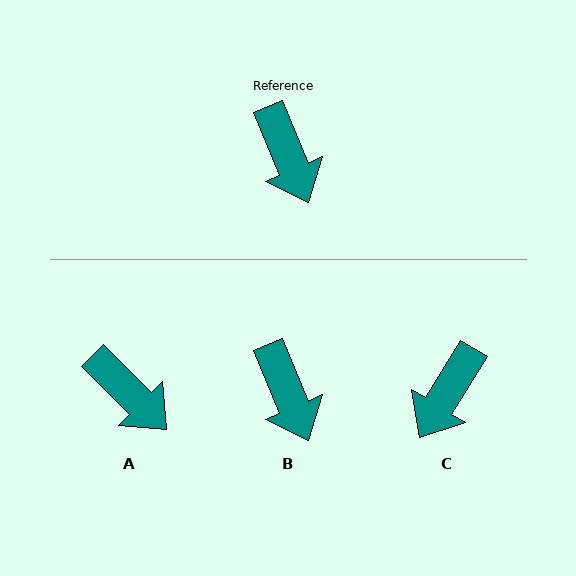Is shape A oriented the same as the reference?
No, it is off by about 22 degrees.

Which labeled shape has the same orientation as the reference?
B.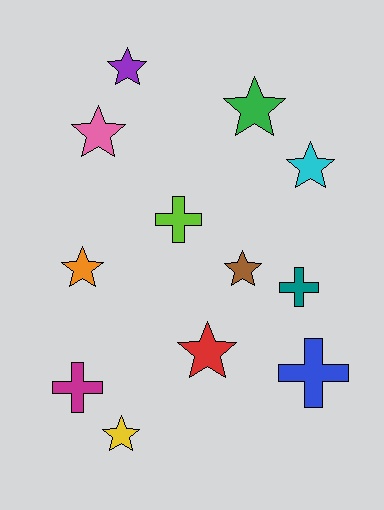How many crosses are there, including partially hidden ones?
There are 4 crosses.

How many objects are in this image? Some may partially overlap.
There are 12 objects.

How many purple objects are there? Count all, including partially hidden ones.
There is 1 purple object.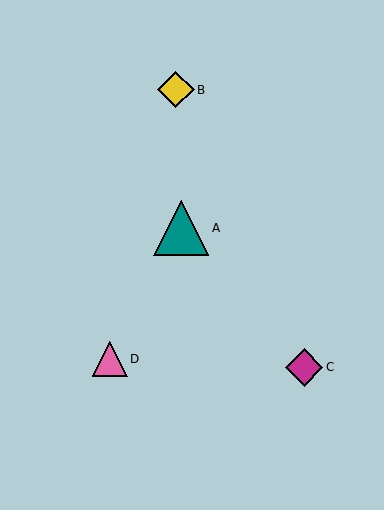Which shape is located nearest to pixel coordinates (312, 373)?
The magenta diamond (labeled C) at (304, 367) is nearest to that location.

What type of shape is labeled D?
Shape D is a pink triangle.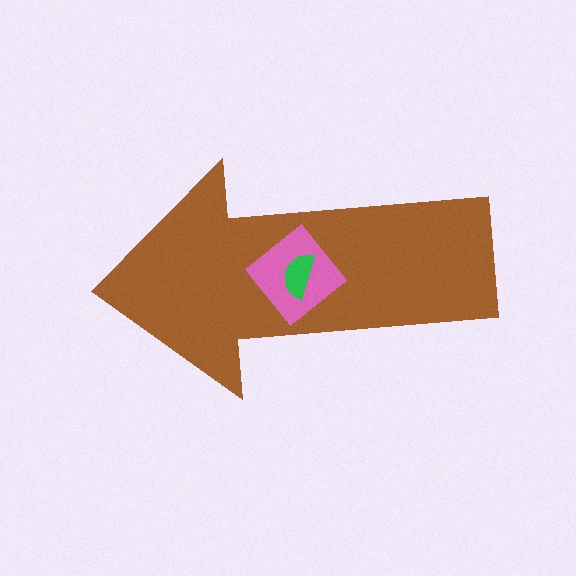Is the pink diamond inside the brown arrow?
Yes.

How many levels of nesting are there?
3.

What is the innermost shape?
The green semicircle.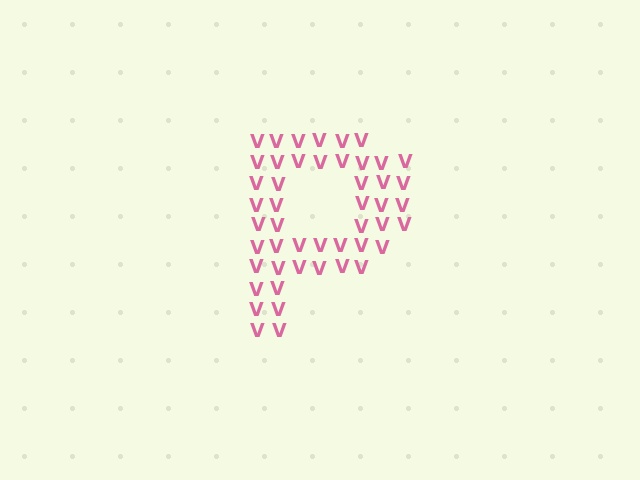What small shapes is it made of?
It is made of small letter V's.